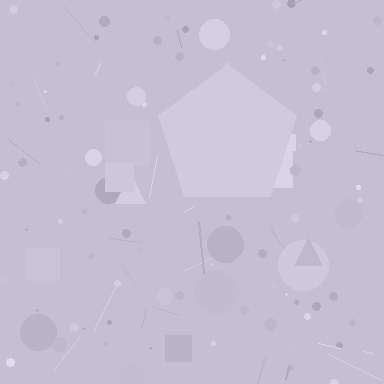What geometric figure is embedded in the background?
A pentagon is embedded in the background.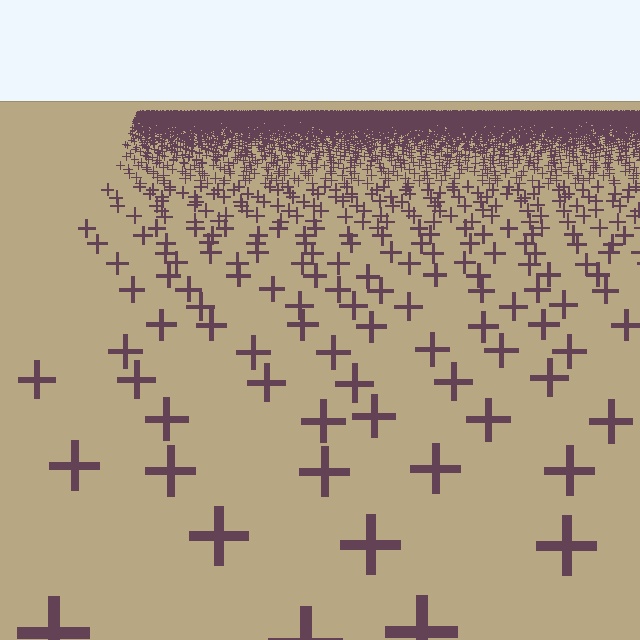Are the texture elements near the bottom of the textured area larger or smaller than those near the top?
Larger. Near the bottom, elements are closer to the viewer and appear at a bigger on-screen size.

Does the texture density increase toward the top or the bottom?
Density increases toward the top.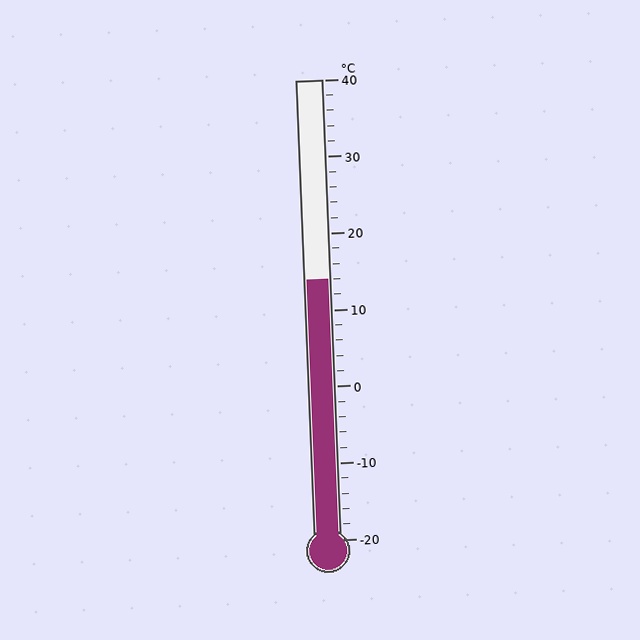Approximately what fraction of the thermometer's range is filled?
The thermometer is filled to approximately 55% of its range.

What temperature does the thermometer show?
The thermometer shows approximately 14°C.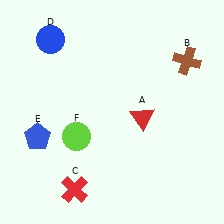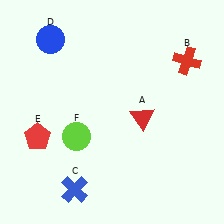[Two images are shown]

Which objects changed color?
B changed from brown to red. C changed from red to blue. E changed from blue to red.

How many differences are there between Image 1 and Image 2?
There are 3 differences between the two images.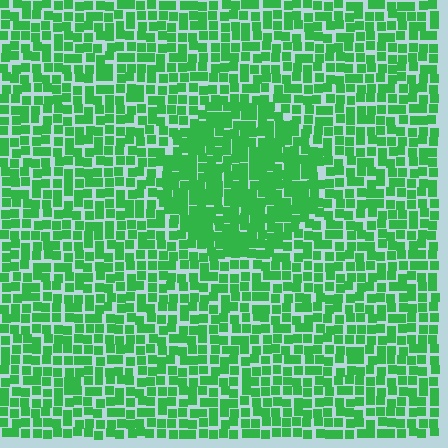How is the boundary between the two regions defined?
The boundary is defined by a change in element density (approximately 1.5x ratio). All elements are the same color, size, and shape.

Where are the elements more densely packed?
The elements are more densely packed inside the circle boundary.